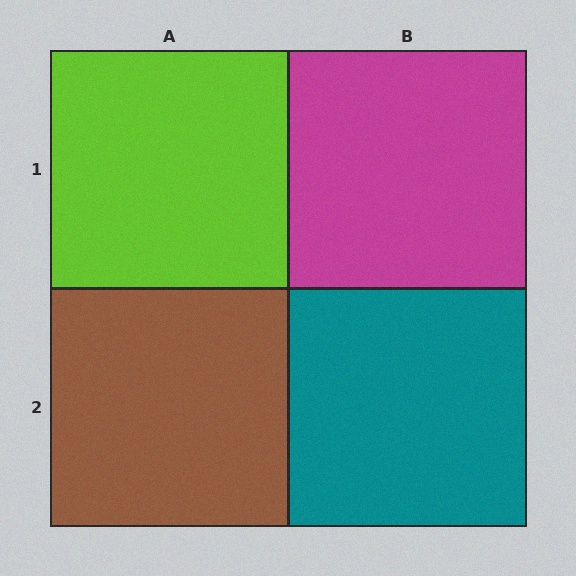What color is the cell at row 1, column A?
Lime.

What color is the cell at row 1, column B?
Magenta.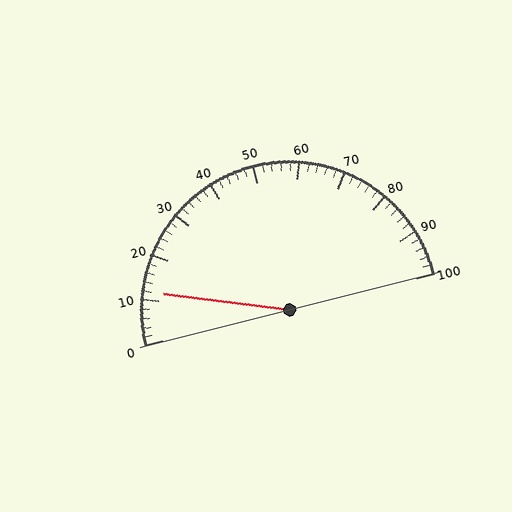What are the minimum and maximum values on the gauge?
The gauge ranges from 0 to 100.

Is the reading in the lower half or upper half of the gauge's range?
The reading is in the lower half of the range (0 to 100).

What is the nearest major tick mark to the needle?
The nearest major tick mark is 10.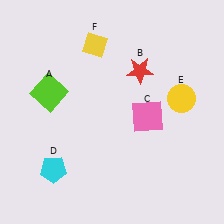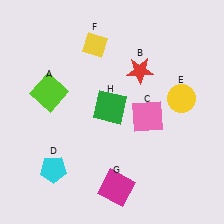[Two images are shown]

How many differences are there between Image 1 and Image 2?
There are 2 differences between the two images.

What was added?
A magenta square (G), a green square (H) were added in Image 2.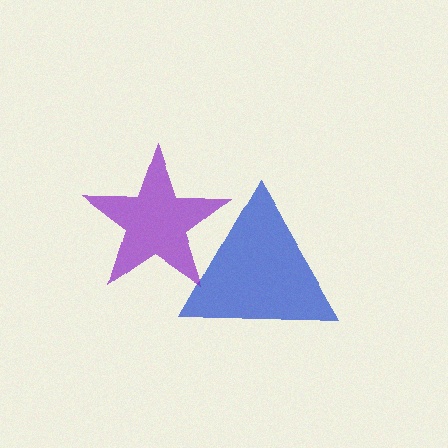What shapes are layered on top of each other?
The layered shapes are: a blue triangle, a purple star.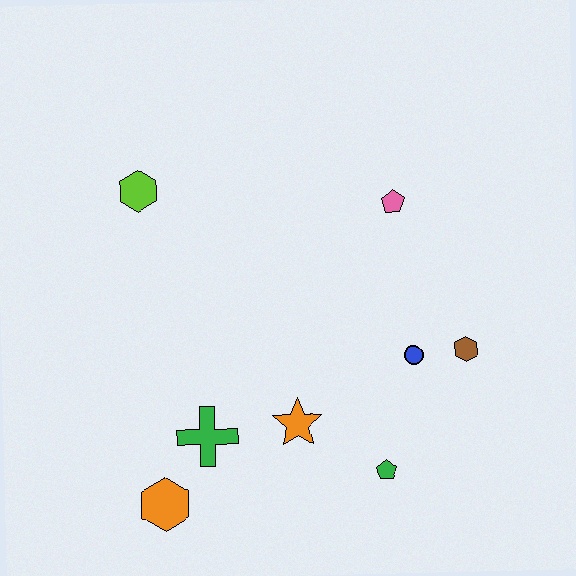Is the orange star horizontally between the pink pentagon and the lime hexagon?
Yes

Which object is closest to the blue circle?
The brown hexagon is closest to the blue circle.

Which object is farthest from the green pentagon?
The lime hexagon is farthest from the green pentagon.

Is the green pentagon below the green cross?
Yes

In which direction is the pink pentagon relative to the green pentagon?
The pink pentagon is above the green pentagon.